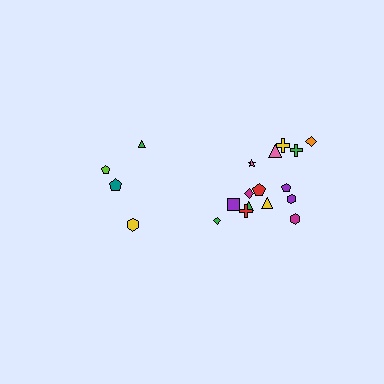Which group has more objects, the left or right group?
The right group.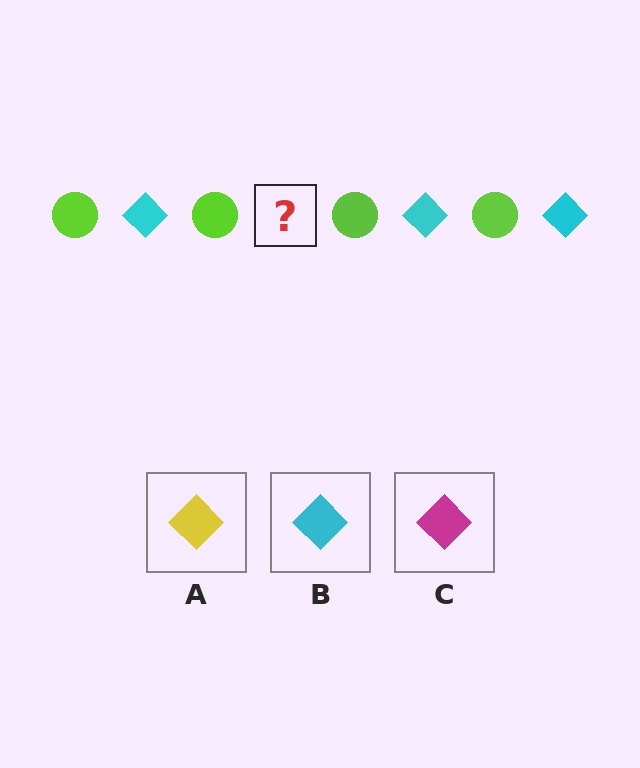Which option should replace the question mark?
Option B.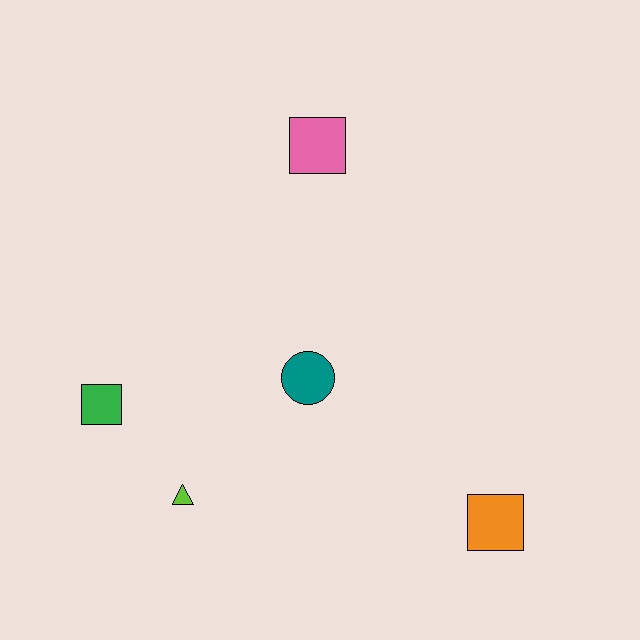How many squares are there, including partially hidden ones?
There are 3 squares.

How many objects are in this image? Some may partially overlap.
There are 5 objects.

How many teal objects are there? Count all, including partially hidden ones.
There is 1 teal object.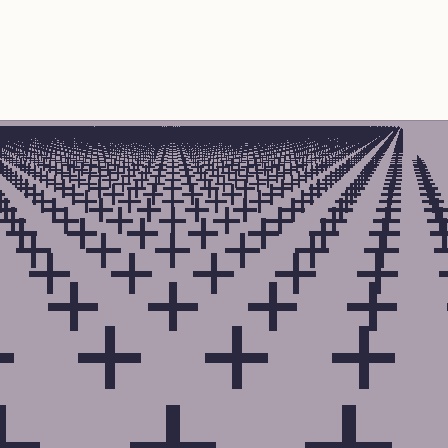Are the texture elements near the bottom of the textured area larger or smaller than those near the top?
Larger. Near the bottom, elements are closer to the viewer and appear at a bigger on-screen size.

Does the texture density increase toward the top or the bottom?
Density increases toward the top.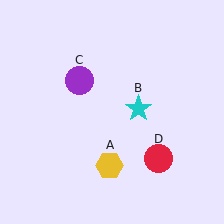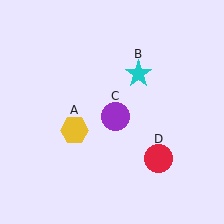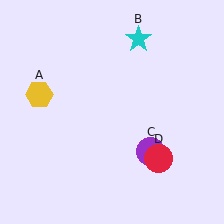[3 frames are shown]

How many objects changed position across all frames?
3 objects changed position: yellow hexagon (object A), cyan star (object B), purple circle (object C).